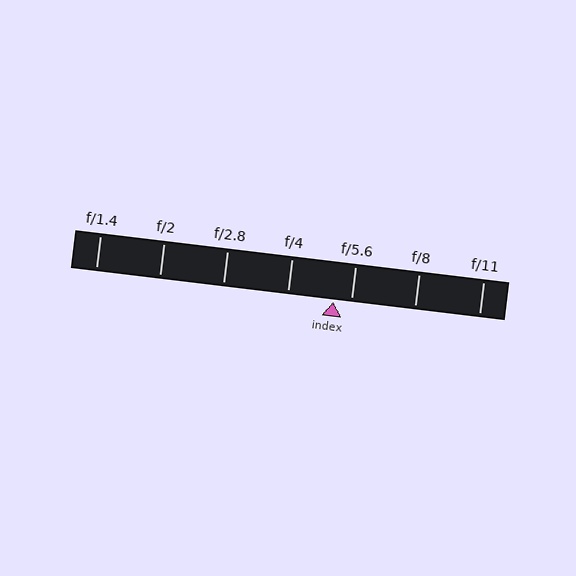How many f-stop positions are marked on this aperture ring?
There are 7 f-stop positions marked.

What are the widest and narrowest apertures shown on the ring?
The widest aperture shown is f/1.4 and the narrowest is f/11.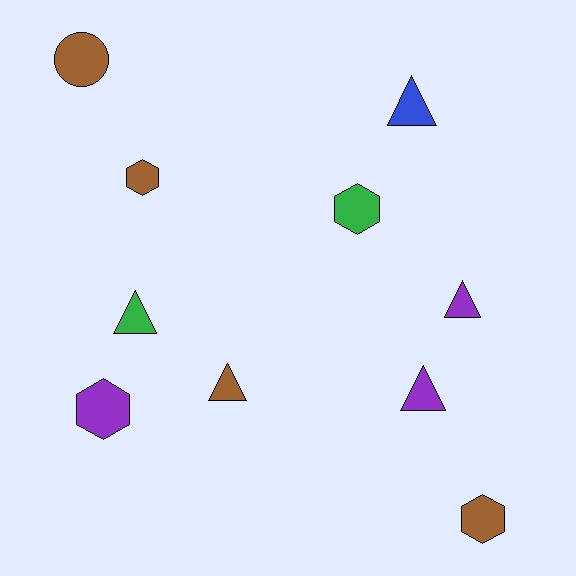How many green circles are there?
There are no green circles.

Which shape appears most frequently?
Triangle, with 5 objects.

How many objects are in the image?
There are 10 objects.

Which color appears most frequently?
Brown, with 4 objects.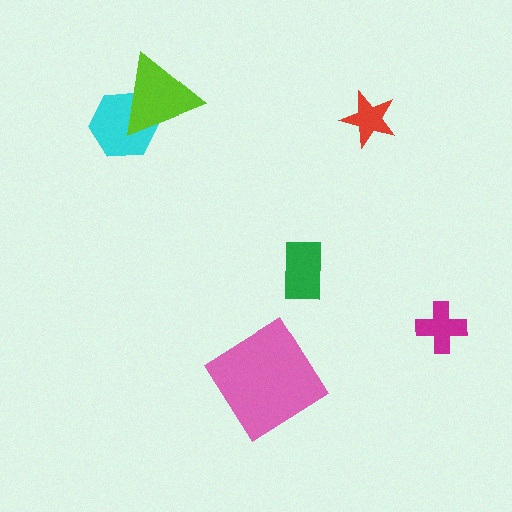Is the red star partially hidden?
No, no other shape covers it.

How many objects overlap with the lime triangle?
1 object overlaps with the lime triangle.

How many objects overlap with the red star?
0 objects overlap with the red star.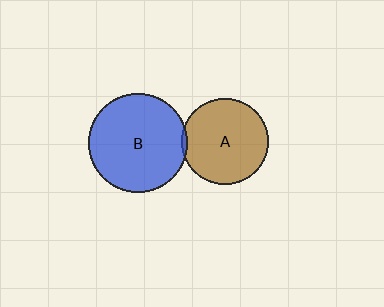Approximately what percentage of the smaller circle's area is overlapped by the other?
Approximately 5%.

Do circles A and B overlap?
Yes.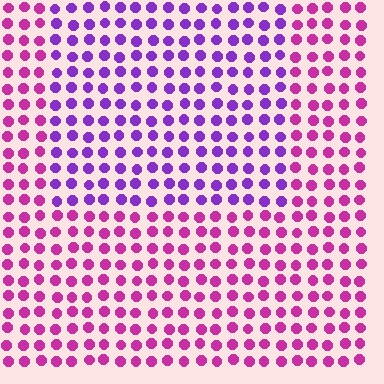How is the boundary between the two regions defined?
The boundary is defined purely by a slight shift in hue (about 40 degrees). Spacing, size, and orientation are identical on both sides.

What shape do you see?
I see a rectangle.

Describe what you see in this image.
The image is filled with small magenta elements in a uniform arrangement. A rectangle-shaped region is visible where the elements are tinted to a slightly different hue, forming a subtle color boundary.